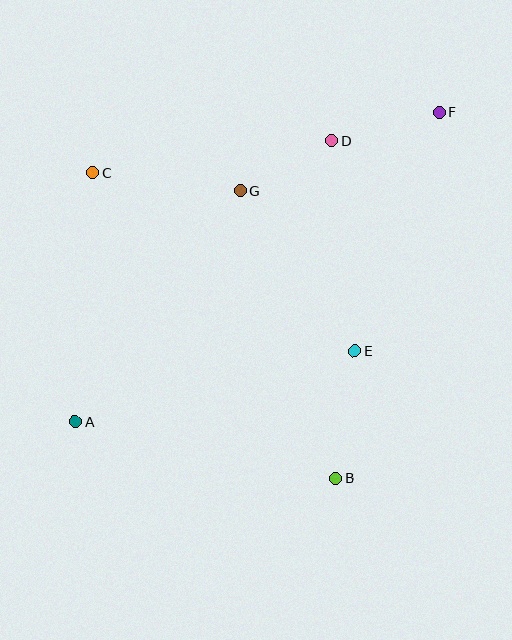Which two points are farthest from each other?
Points A and F are farthest from each other.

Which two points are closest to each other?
Points D and G are closest to each other.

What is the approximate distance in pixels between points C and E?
The distance between C and E is approximately 317 pixels.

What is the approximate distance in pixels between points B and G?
The distance between B and G is approximately 303 pixels.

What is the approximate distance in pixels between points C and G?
The distance between C and G is approximately 148 pixels.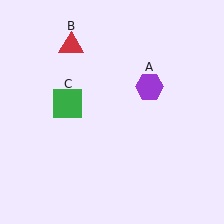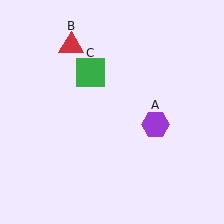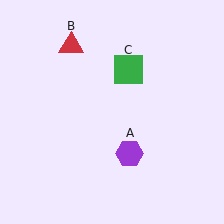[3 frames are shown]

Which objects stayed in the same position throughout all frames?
Red triangle (object B) remained stationary.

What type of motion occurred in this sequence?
The purple hexagon (object A), green square (object C) rotated clockwise around the center of the scene.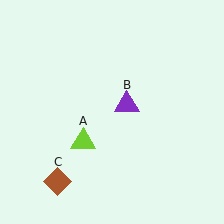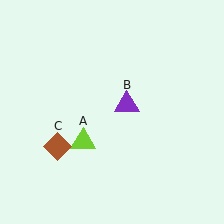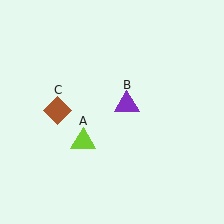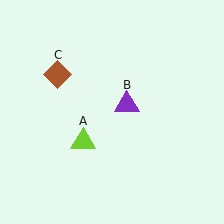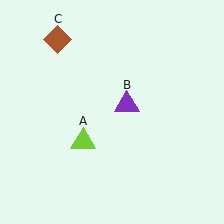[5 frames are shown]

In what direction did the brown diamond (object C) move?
The brown diamond (object C) moved up.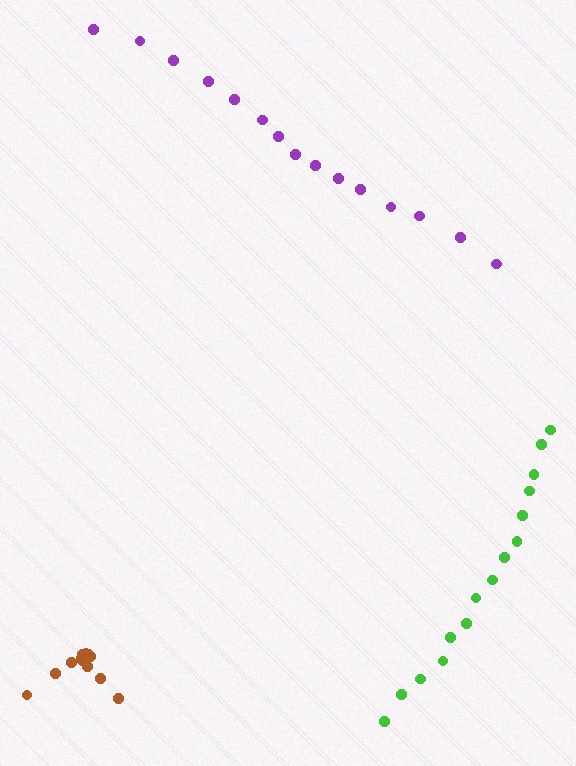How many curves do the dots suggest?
There are 3 distinct paths.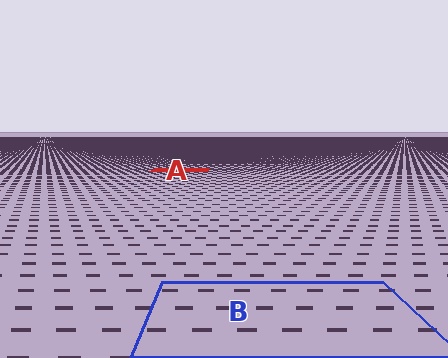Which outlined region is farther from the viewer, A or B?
Region A is farther from the viewer — the texture elements inside it appear smaller and more densely packed.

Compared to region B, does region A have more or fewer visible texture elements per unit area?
Region A has more texture elements per unit area — they are packed more densely because it is farther away.